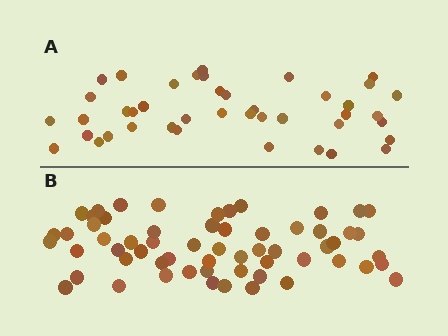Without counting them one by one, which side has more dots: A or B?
Region B (the bottom region) has more dots.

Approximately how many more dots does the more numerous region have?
Region B has approximately 20 more dots than region A.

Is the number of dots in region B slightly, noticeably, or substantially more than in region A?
Region B has noticeably more, but not dramatically so. The ratio is roughly 1.4 to 1.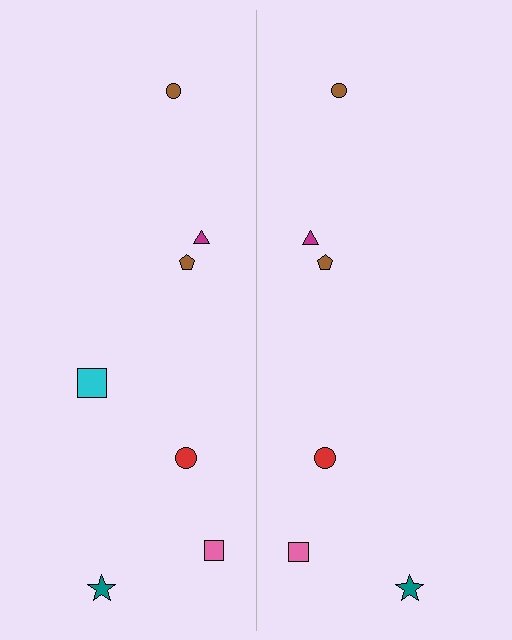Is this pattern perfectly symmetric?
No, the pattern is not perfectly symmetric. A cyan square is missing from the right side.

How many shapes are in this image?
There are 13 shapes in this image.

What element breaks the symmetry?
A cyan square is missing from the right side.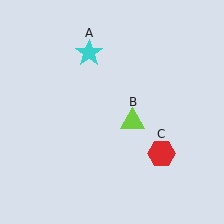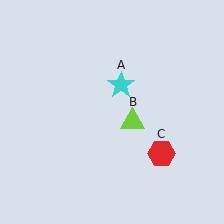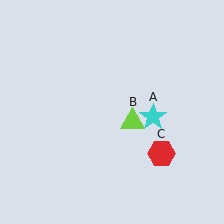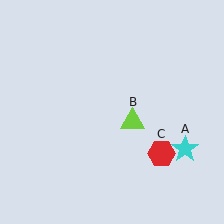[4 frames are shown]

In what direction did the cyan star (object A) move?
The cyan star (object A) moved down and to the right.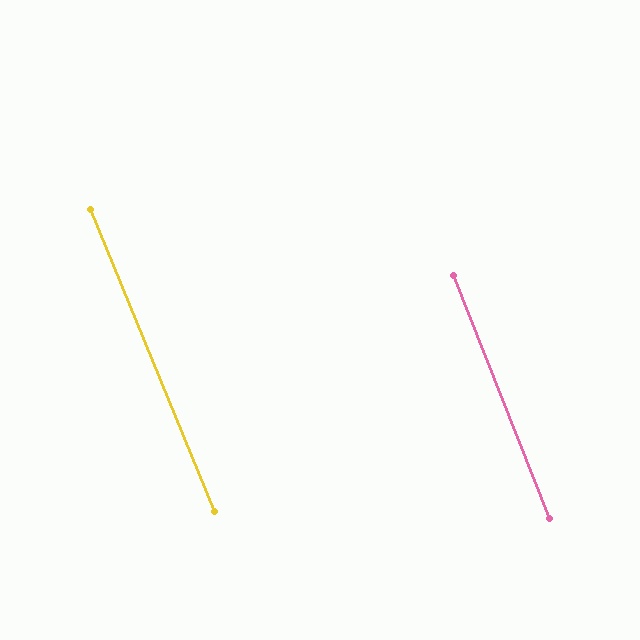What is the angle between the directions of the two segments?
Approximately 1 degree.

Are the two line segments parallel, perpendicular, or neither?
Parallel — their directions differ by only 0.5°.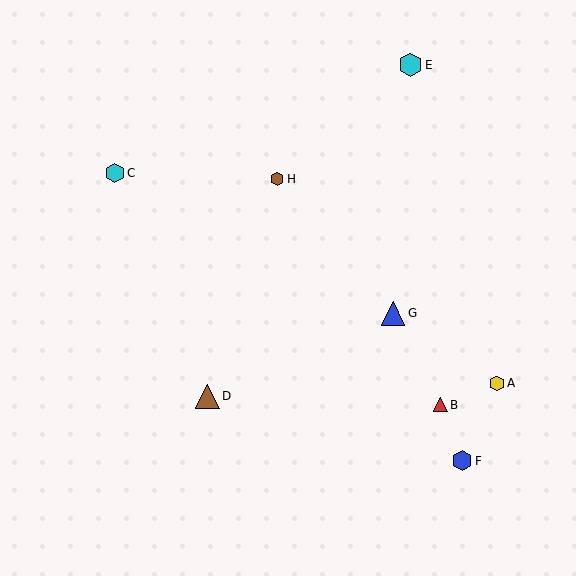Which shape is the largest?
The brown triangle (labeled D) is the largest.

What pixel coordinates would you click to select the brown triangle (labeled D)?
Click at (207, 396) to select the brown triangle D.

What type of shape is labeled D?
Shape D is a brown triangle.